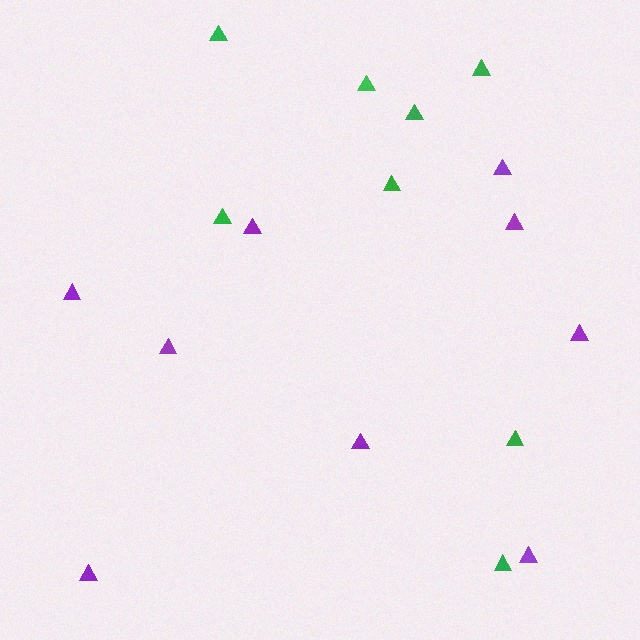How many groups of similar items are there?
There are 2 groups: one group of green triangles (8) and one group of purple triangles (9).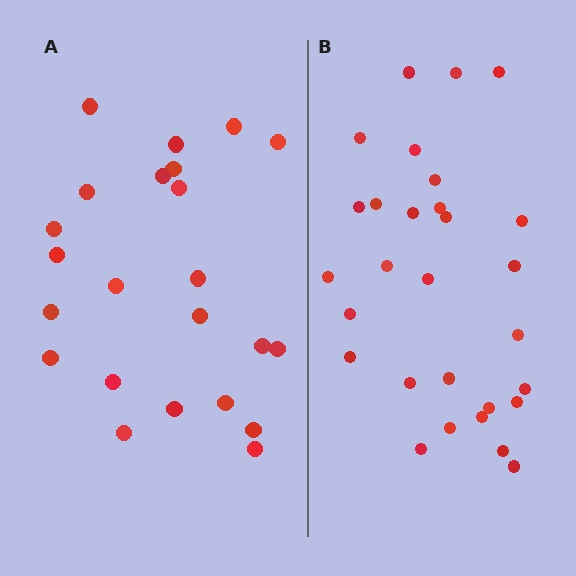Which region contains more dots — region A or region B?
Region B (the right region) has more dots.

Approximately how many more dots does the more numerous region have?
Region B has about 6 more dots than region A.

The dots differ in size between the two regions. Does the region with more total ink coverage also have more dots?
No. Region A has more total ink coverage because its dots are larger, but region B actually contains more individual dots. Total area can be misleading — the number of items is what matters here.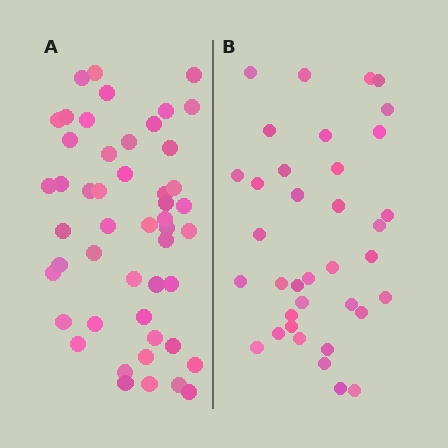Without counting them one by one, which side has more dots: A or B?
Region A (the left region) has more dots.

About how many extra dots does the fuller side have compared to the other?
Region A has approximately 15 more dots than region B.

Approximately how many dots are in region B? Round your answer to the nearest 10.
About 40 dots. (The exact count is 36, which rounds to 40.)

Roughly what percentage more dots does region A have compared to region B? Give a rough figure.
About 35% more.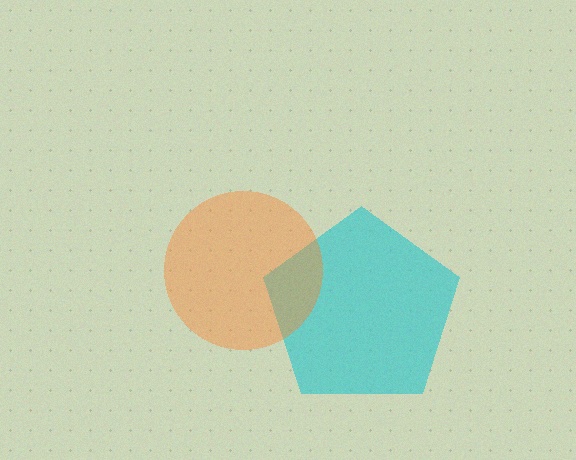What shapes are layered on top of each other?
The layered shapes are: a cyan pentagon, an orange circle.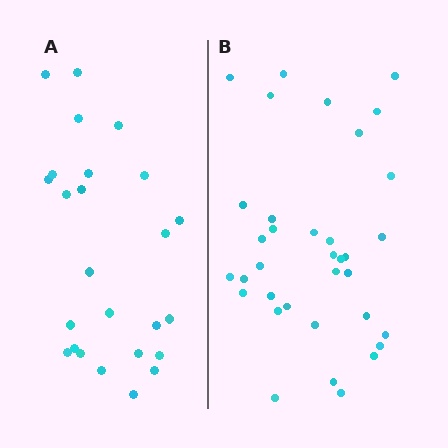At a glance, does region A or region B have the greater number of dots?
Region B (the right region) has more dots.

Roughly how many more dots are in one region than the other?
Region B has roughly 10 or so more dots than region A.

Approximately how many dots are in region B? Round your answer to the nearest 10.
About 40 dots. (The exact count is 35, which rounds to 40.)